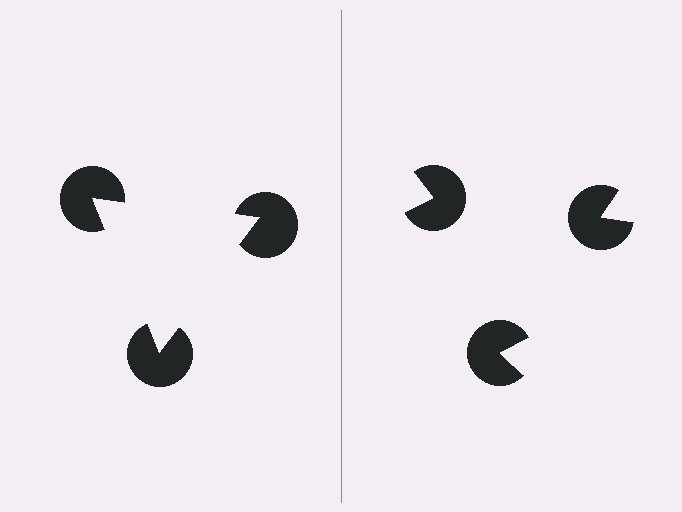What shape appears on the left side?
An illusory triangle.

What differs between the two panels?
The pac-man discs are positioned identically on both sides; only the wedge orientations differ. On the left they align to a triangle; on the right they are misaligned.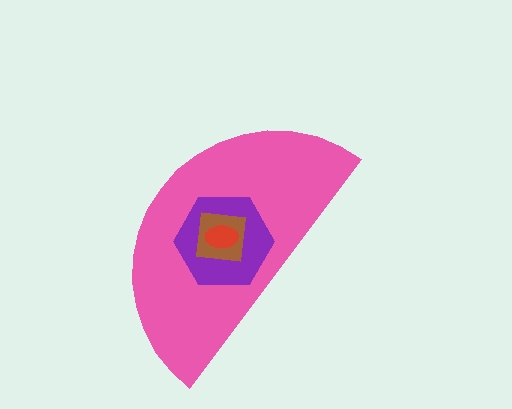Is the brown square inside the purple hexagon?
Yes.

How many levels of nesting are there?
4.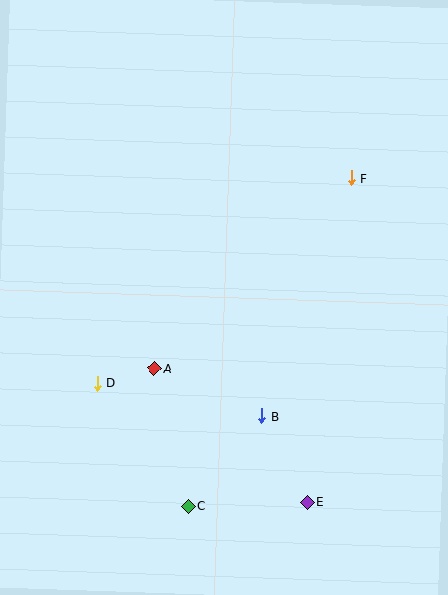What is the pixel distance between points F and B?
The distance between F and B is 254 pixels.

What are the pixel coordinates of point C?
Point C is at (188, 506).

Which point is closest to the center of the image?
Point A at (154, 368) is closest to the center.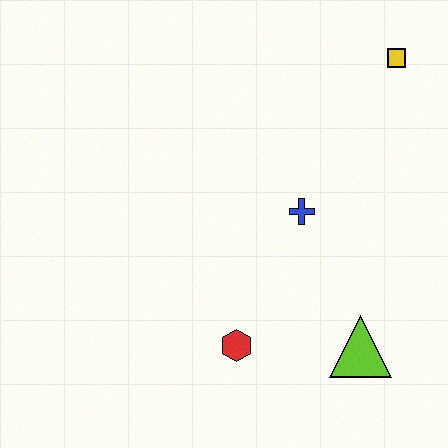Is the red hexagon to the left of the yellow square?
Yes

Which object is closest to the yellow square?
The blue cross is closest to the yellow square.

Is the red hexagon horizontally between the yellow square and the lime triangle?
No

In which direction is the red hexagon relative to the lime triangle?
The red hexagon is to the left of the lime triangle.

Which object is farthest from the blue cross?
The yellow square is farthest from the blue cross.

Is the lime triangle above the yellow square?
No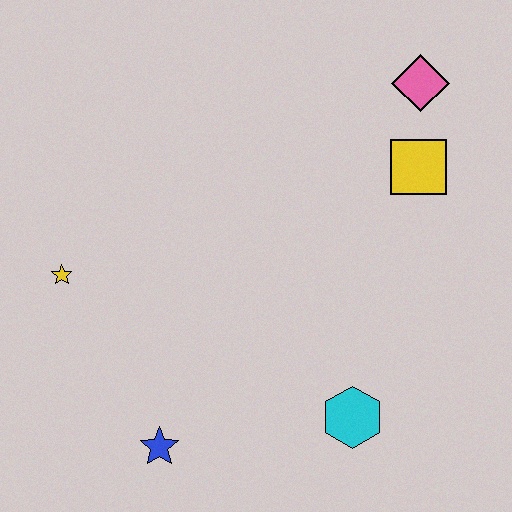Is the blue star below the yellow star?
Yes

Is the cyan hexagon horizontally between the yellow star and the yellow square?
Yes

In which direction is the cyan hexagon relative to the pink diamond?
The cyan hexagon is below the pink diamond.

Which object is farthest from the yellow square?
The blue star is farthest from the yellow square.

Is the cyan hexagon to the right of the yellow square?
No